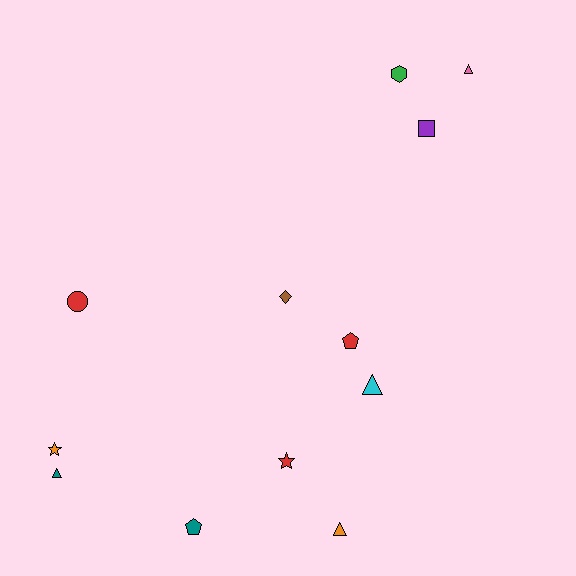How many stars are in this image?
There are 2 stars.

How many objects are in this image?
There are 12 objects.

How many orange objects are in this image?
There are 2 orange objects.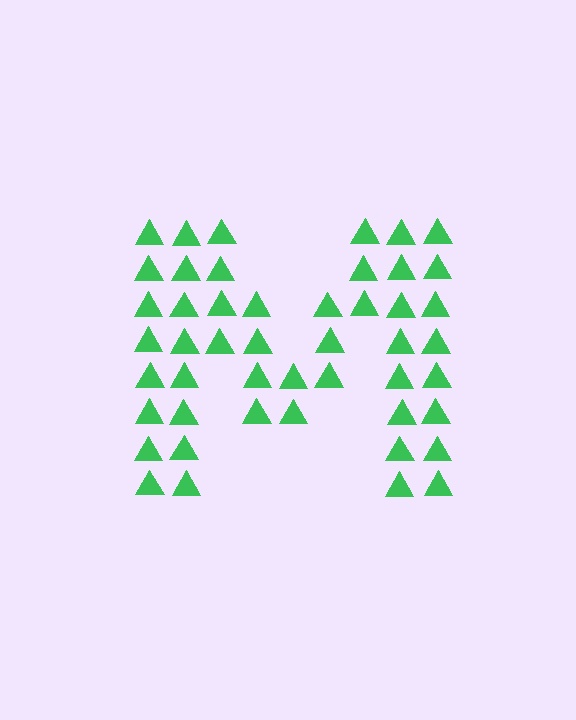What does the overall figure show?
The overall figure shows the letter M.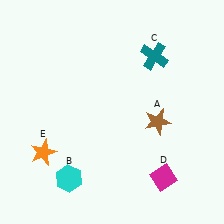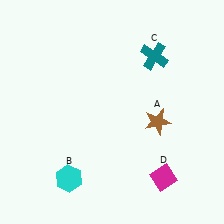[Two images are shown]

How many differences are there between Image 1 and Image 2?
There is 1 difference between the two images.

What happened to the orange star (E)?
The orange star (E) was removed in Image 2. It was in the bottom-left area of Image 1.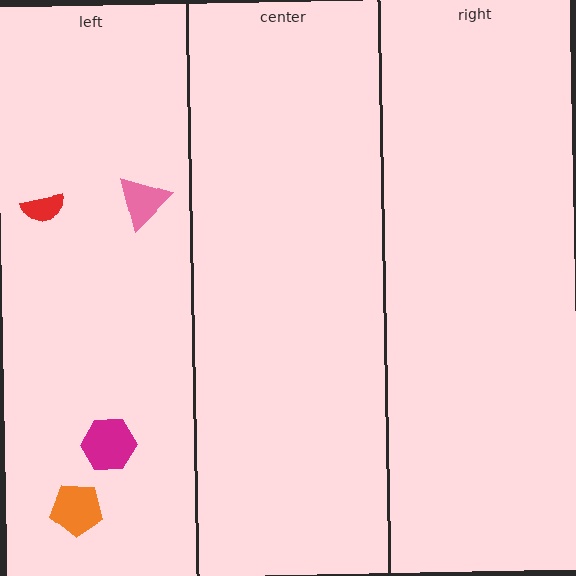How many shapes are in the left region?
4.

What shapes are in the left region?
The pink triangle, the red semicircle, the magenta hexagon, the orange pentagon.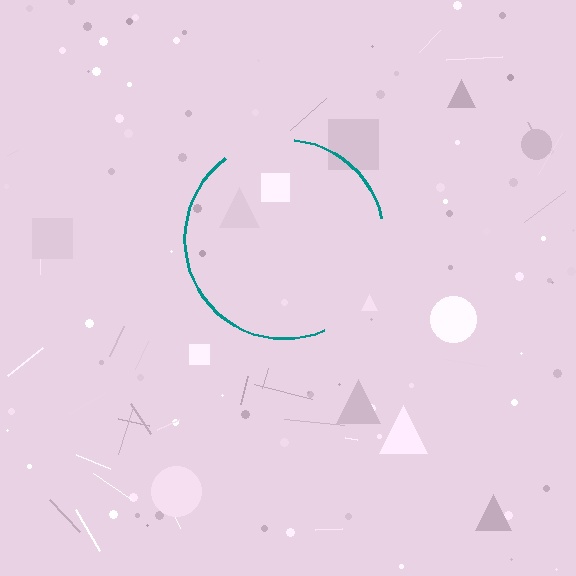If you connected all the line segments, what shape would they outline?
They would outline a circle.